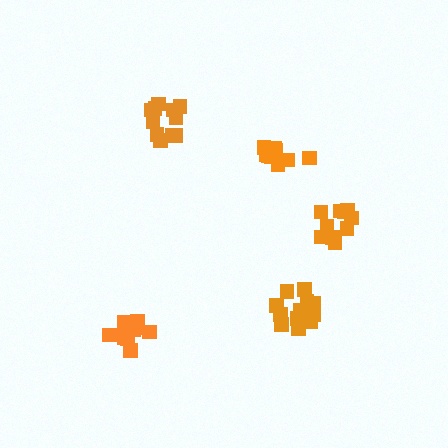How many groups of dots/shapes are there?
There are 5 groups.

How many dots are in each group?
Group 1: 11 dots, Group 2: 11 dots, Group 3: 12 dots, Group 4: 13 dots, Group 5: 10 dots (57 total).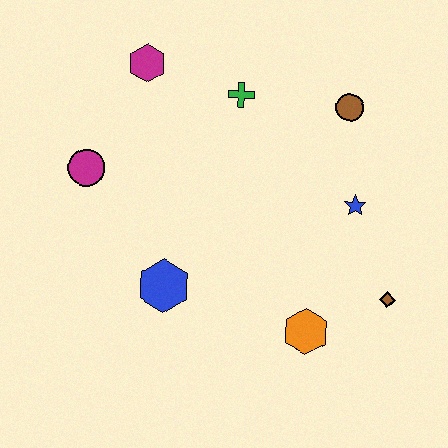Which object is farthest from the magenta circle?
The brown diamond is farthest from the magenta circle.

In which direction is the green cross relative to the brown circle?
The green cross is to the left of the brown circle.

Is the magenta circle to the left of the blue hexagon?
Yes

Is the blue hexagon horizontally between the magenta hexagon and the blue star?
Yes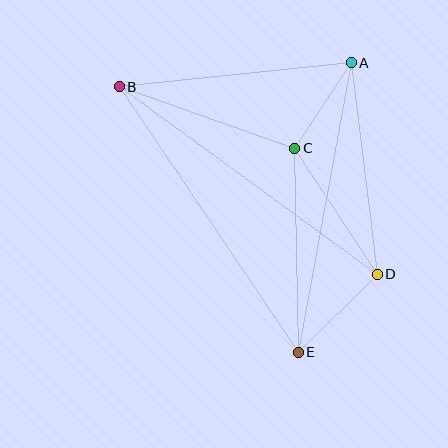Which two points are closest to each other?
Points A and C are closest to each other.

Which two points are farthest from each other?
Points B and E are farthest from each other.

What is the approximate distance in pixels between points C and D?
The distance between C and D is approximately 151 pixels.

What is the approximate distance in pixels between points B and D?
The distance between B and D is approximately 319 pixels.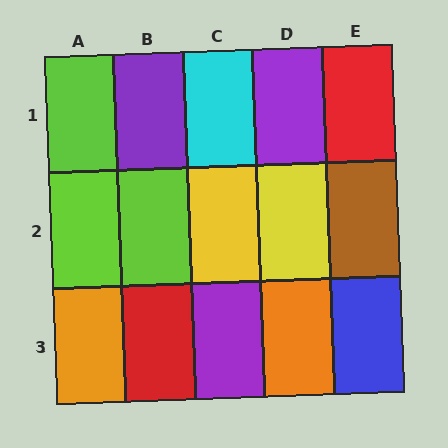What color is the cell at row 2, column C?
Yellow.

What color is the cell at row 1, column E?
Red.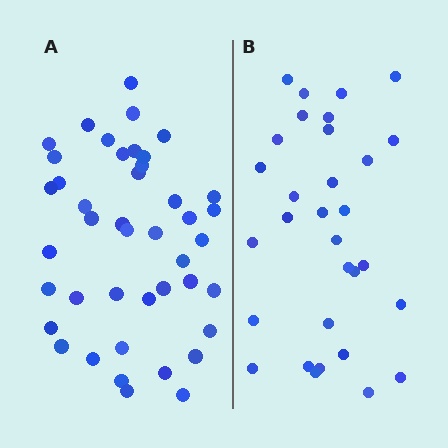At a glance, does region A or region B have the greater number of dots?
Region A (the left region) has more dots.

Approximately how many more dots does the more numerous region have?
Region A has roughly 12 or so more dots than region B.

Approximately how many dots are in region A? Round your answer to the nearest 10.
About 40 dots. (The exact count is 43, which rounds to 40.)